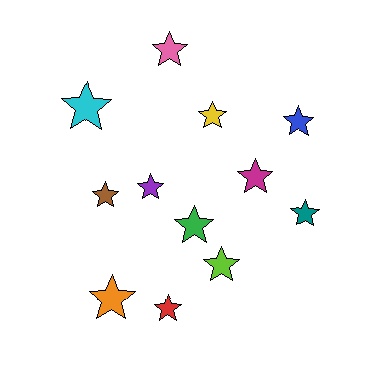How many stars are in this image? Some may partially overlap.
There are 12 stars.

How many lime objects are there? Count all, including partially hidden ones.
There is 1 lime object.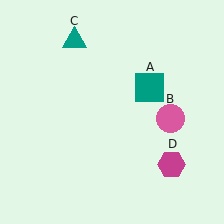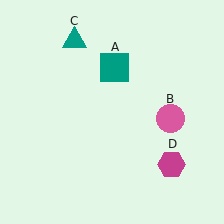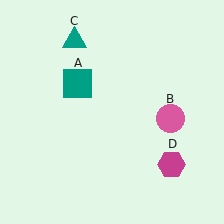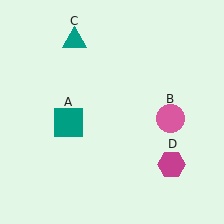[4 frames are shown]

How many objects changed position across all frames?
1 object changed position: teal square (object A).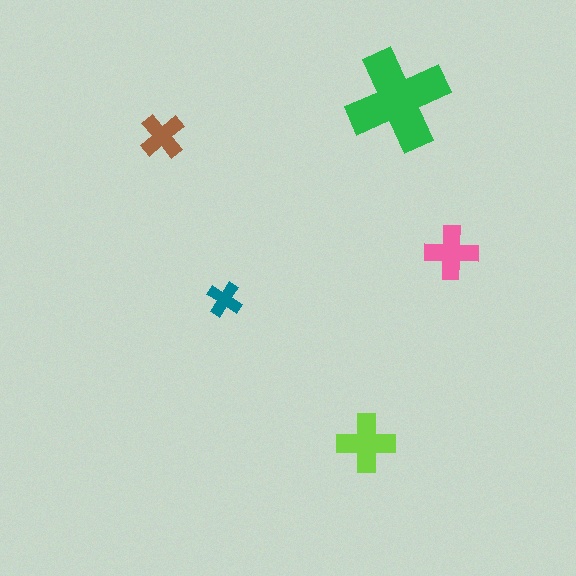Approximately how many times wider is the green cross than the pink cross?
About 2 times wider.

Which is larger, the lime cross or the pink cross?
The lime one.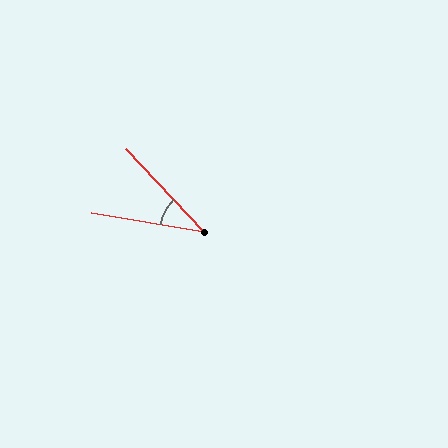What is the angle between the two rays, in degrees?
Approximately 37 degrees.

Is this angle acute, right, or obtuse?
It is acute.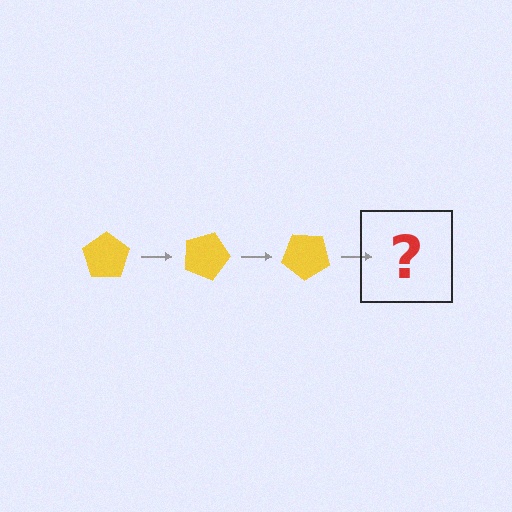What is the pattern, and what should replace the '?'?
The pattern is that the pentagon rotates 20 degrees each step. The '?' should be a yellow pentagon rotated 60 degrees.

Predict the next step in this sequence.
The next step is a yellow pentagon rotated 60 degrees.